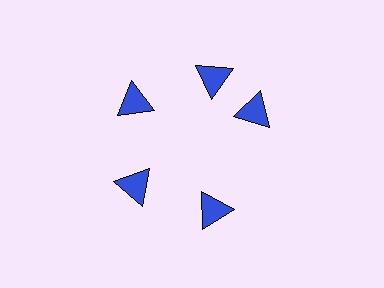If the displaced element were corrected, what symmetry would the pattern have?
It would have 5-fold rotational symmetry — the pattern would map onto itself every 72 degrees.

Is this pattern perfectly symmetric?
No. The 5 blue triangles are arranged in a ring, but one element near the 3 o'clock position is rotated out of alignment along the ring, breaking the 5-fold rotational symmetry.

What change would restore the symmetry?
The symmetry would be restored by rotating it back into even spacing with its neighbors so that all 5 triangles sit at equal angles and equal distance from the center.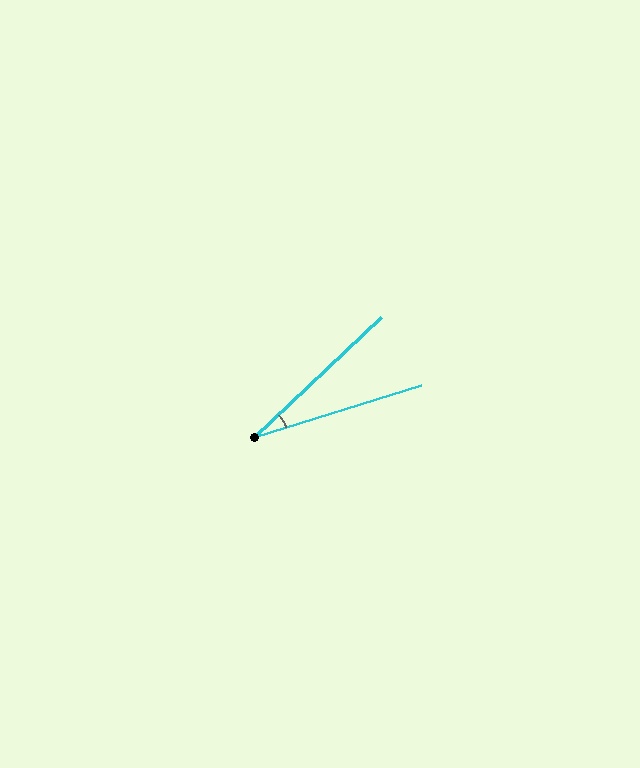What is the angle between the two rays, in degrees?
Approximately 26 degrees.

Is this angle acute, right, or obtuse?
It is acute.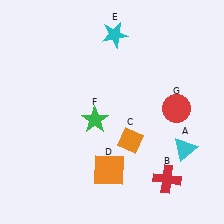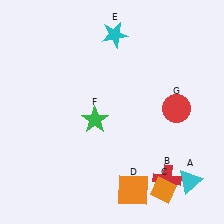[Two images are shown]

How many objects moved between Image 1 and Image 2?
3 objects moved between the two images.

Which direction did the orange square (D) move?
The orange square (D) moved right.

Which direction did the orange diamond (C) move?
The orange diamond (C) moved down.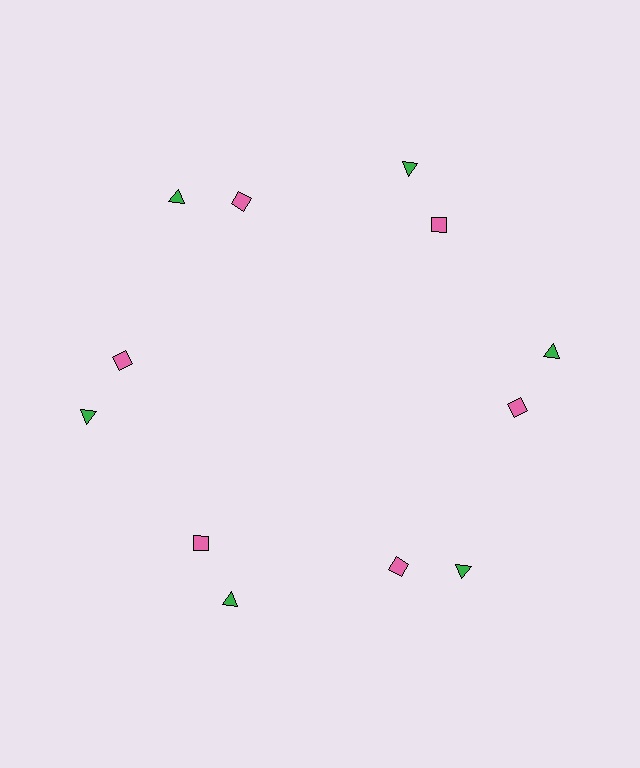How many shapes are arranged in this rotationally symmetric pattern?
There are 12 shapes, arranged in 6 groups of 2.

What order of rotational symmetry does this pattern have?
This pattern has 6-fold rotational symmetry.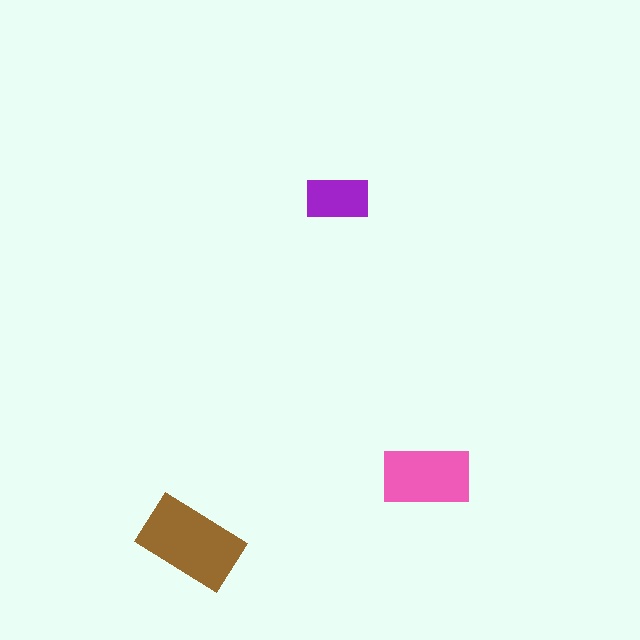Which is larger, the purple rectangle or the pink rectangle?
The pink one.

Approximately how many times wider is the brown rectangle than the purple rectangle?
About 1.5 times wider.